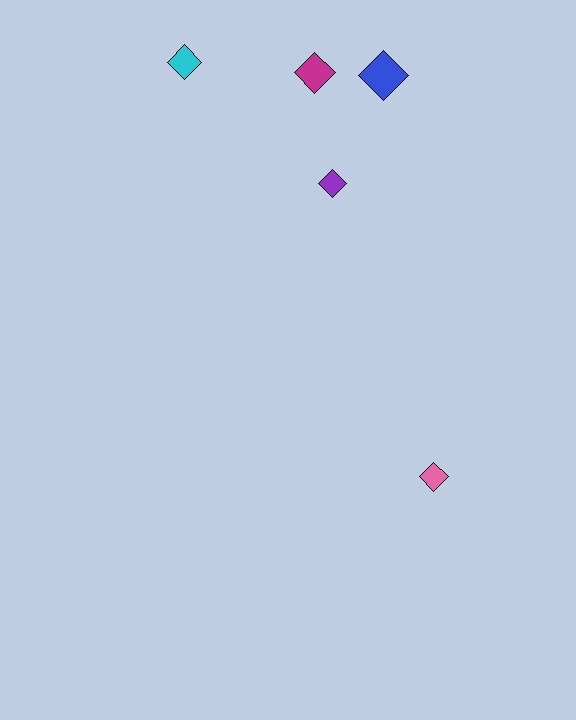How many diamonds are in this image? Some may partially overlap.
There are 5 diamonds.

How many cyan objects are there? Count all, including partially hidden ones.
There is 1 cyan object.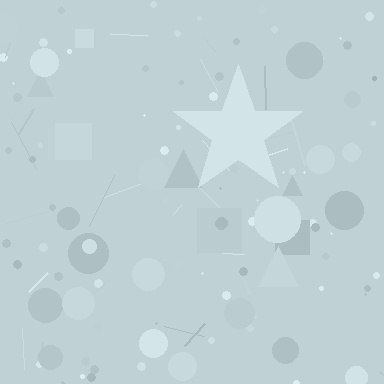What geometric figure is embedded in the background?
A star is embedded in the background.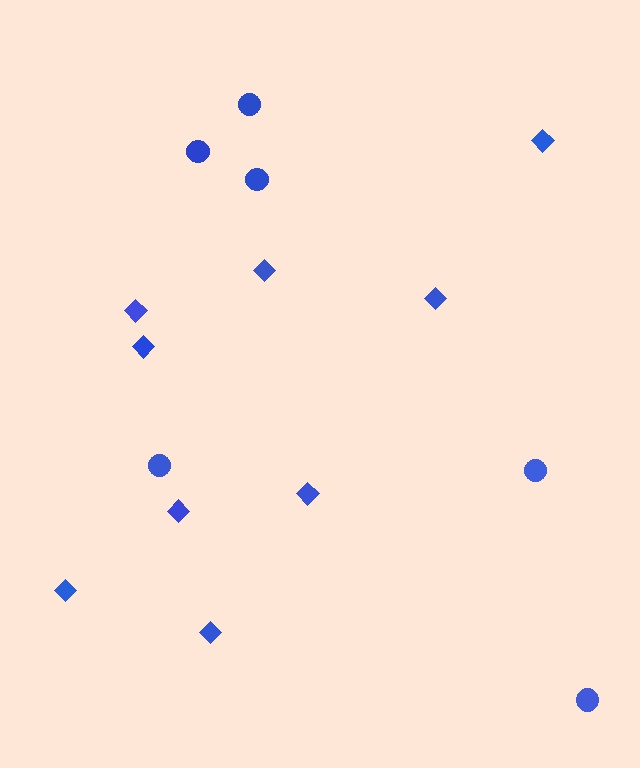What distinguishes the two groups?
There are 2 groups: one group of circles (6) and one group of diamonds (9).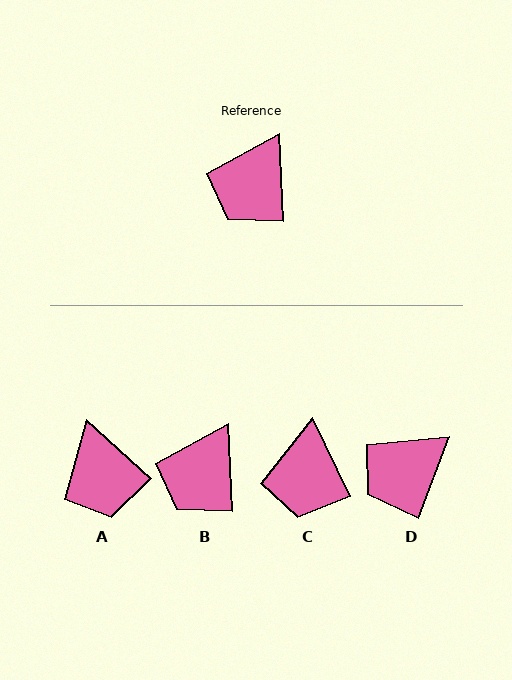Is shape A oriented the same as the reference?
No, it is off by about 45 degrees.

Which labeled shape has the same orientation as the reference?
B.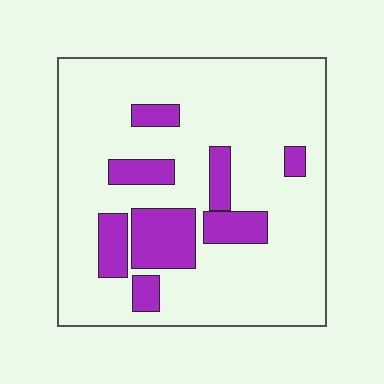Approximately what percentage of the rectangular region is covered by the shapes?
Approximately 20%.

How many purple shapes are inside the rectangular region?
8.